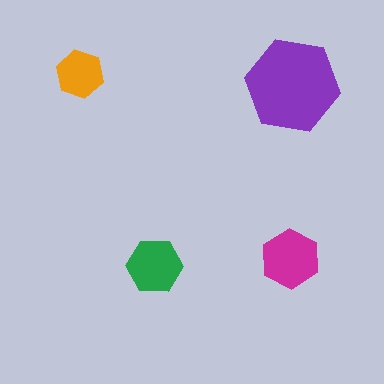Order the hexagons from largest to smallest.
the purple one, the magenta one, the green one, the orange one.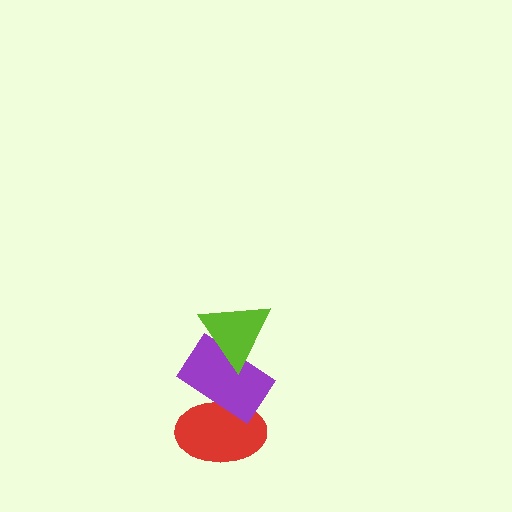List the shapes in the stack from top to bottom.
From top to bottom: the lime triangle, the purple rectangle, the red ellipse.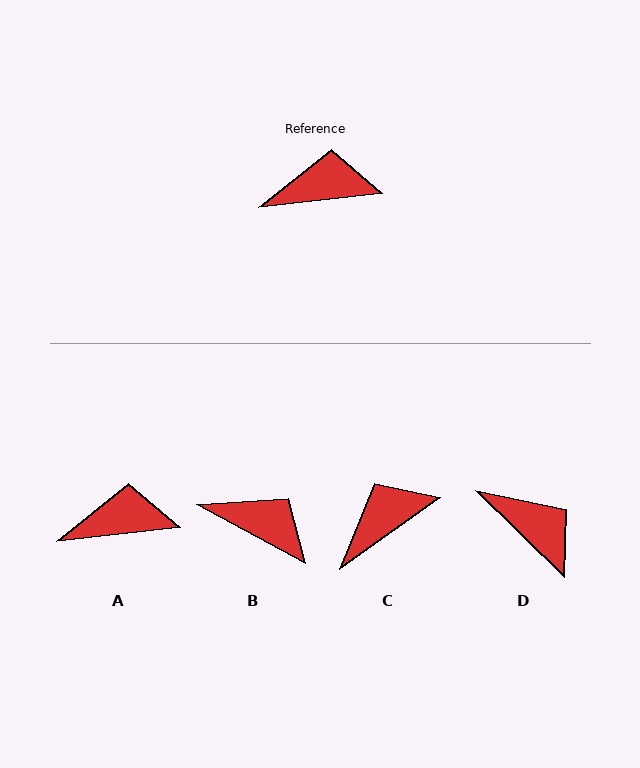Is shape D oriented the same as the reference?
No, it is off by about 51 degrees.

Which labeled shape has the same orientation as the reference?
A.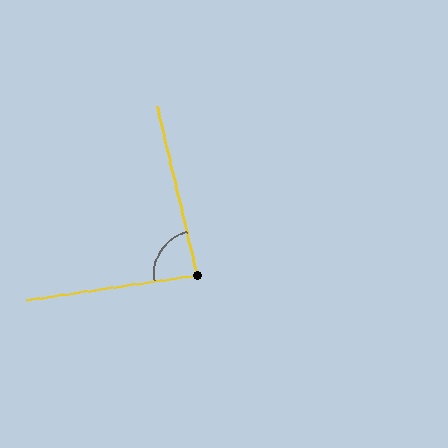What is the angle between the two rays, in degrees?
Approximately 85 degrees.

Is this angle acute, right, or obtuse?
It is acute.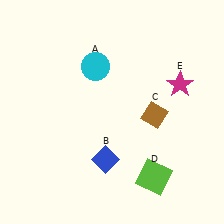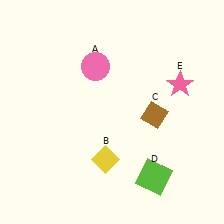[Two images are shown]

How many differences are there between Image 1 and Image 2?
There are 3 differences between the two images.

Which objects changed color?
A changed from cyan to pink. B changed from blue to yellow. E changed from magenta to pink.